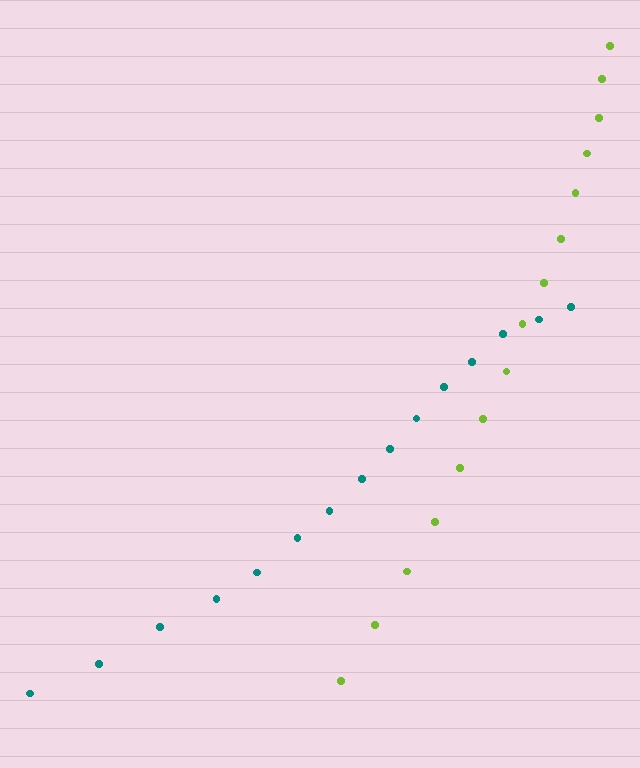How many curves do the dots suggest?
There are 2 distinct paths.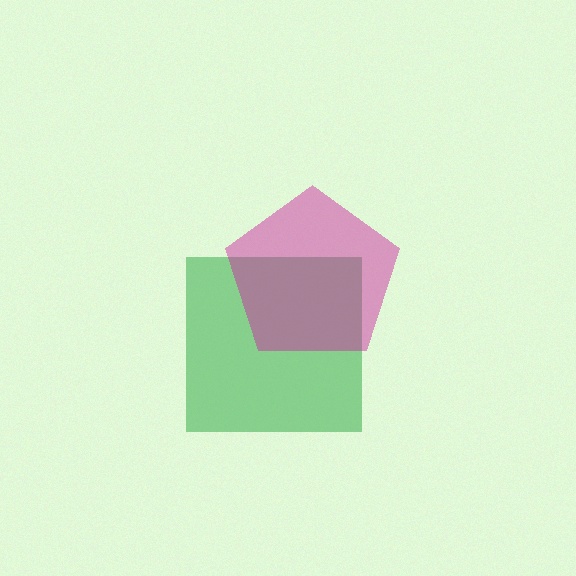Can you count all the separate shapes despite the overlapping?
Yes, there are 2 separate shapes.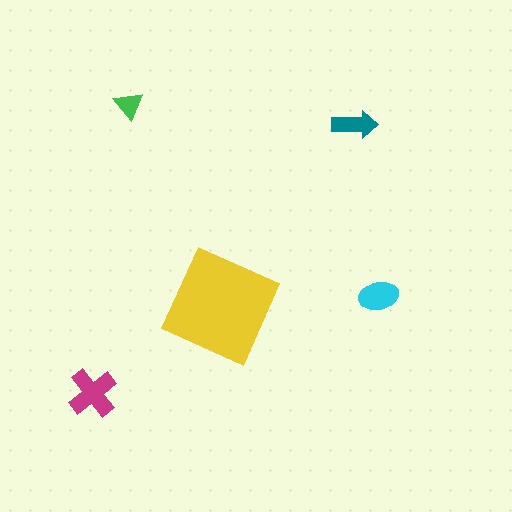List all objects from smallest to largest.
The green triangle, the teal arrow, the cyan ellipse, the magenta cross, the yellow square.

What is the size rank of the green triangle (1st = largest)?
5th.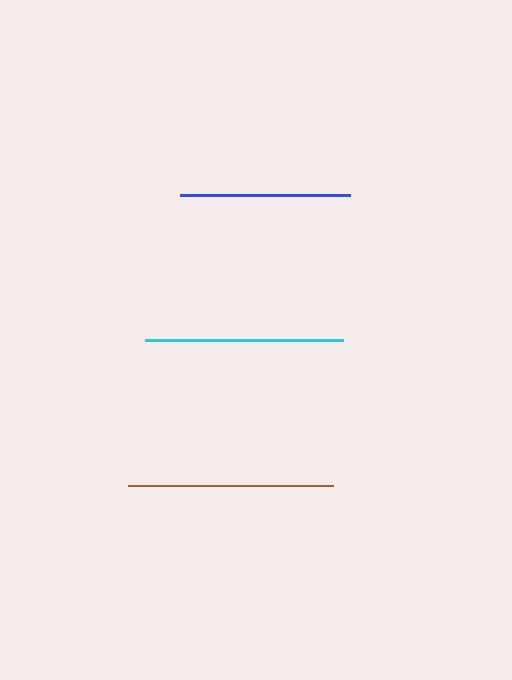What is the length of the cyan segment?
The cyan segment is approximately 198 pixels long.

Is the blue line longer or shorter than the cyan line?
The cyan line is longer than the blue line.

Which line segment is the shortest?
The blue line is the shortest at approximately 170 pixels.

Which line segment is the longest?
The brown line is the longest at approximately 205 pixels.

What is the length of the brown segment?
The brown segment is approximately 205 pixels long.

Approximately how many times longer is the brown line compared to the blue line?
The brown line is approximately 1.2 times the length of the blue line.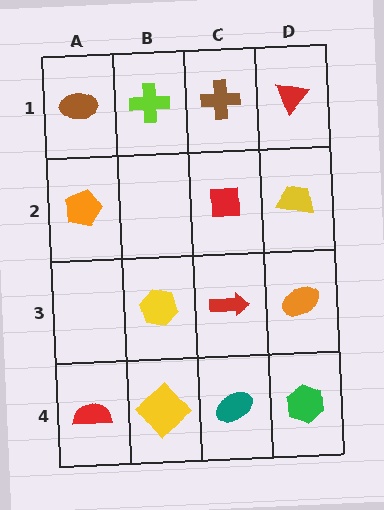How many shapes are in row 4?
4 shapes.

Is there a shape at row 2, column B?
No, that cell is empty.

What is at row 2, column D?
A yellow trapezoid.